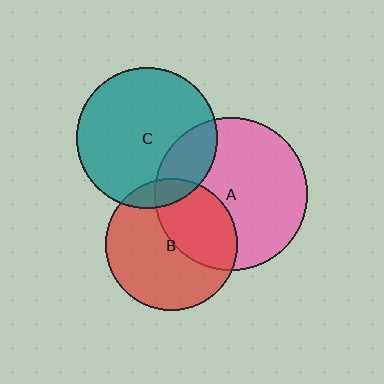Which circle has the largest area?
Circle A (pink).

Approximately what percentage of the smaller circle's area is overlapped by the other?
Approximately 10%.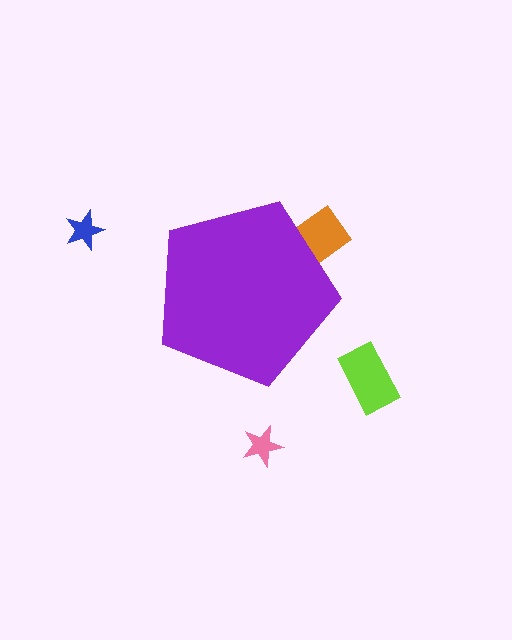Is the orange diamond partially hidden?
Yes, the orange diamond is partially hidden behind the purple pentagon.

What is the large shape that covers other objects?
A purple pentagon.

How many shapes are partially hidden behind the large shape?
1 shape is partially hidden.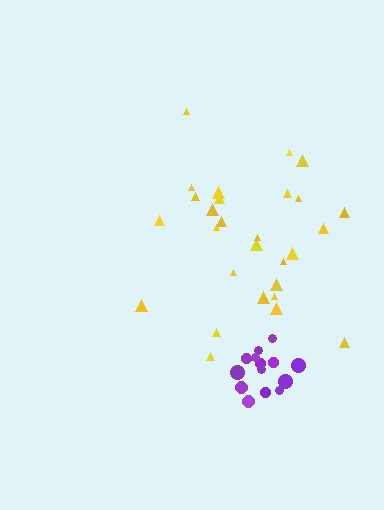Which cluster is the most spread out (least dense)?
Yellow.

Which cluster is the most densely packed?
Purple.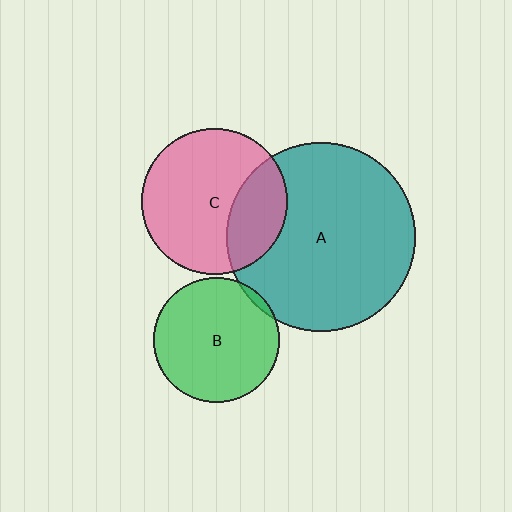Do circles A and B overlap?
Yes.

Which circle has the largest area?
Circle A (teal).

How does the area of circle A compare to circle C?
Approximately 1.7 times.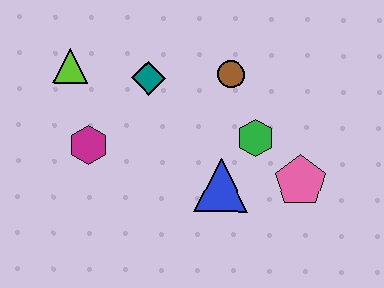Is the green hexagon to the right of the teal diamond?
Yes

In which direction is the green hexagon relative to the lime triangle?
The green hexagon is to the right of the lime triangle.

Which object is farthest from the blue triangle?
The lime triangle is farthest from the blue triangle.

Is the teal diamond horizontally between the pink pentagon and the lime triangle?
Yes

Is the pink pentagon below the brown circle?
Yes